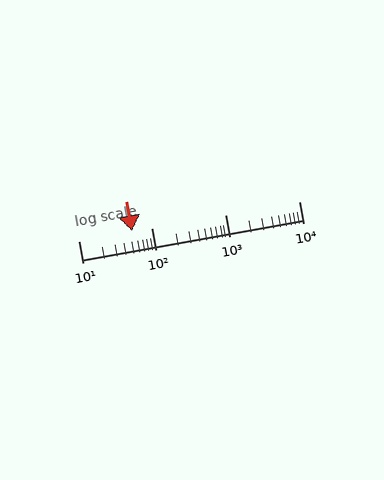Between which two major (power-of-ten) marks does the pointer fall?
The pointer is between 10 and 100.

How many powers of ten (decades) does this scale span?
The scale spans 3 decades, from 10 to 10000.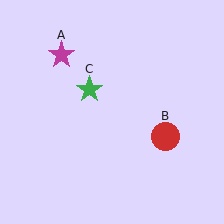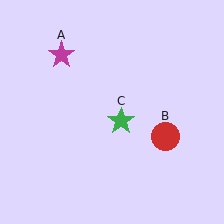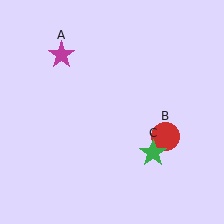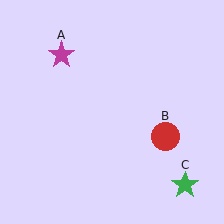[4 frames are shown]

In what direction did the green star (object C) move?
The green star (object C) moved down and to the right.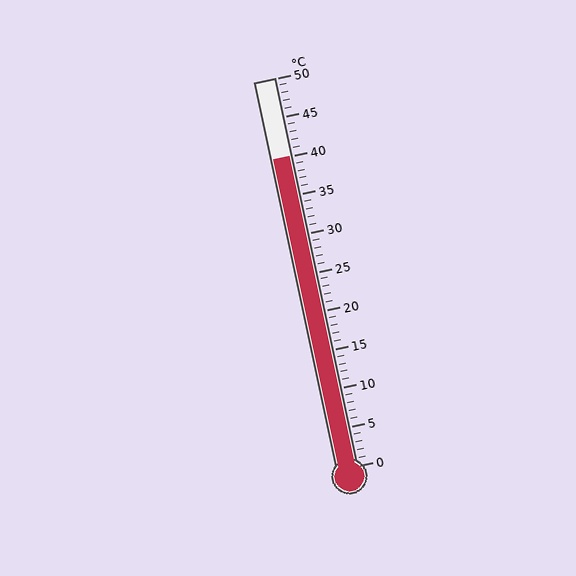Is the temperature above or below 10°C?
The temperature is above 10°C.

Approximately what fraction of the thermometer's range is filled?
The thermometer is filled to approximately 80% of its range.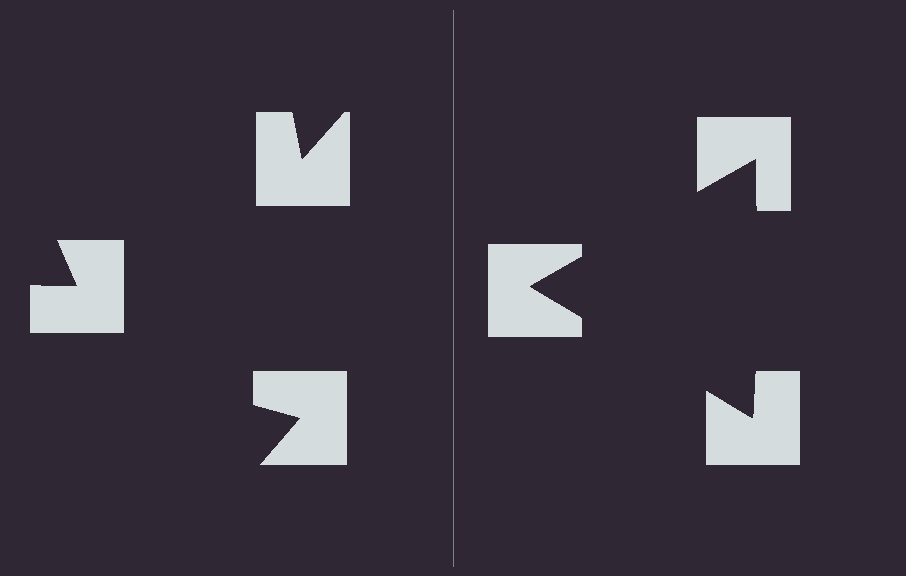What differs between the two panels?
The notched squares are positioned identically on both sides; only the wedge orientations differ. On the right they align to a triangle; on the left they are misaligned.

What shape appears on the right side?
An illusory triangle.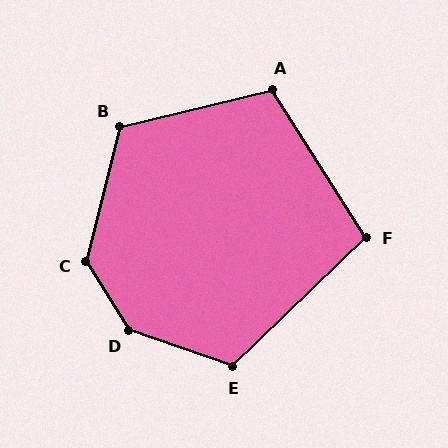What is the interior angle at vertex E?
Approximately 117 degrees (obtuse).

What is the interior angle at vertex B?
Approximately 117 degrees (obtuse).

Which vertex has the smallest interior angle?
F, at approximately 102 degrees.